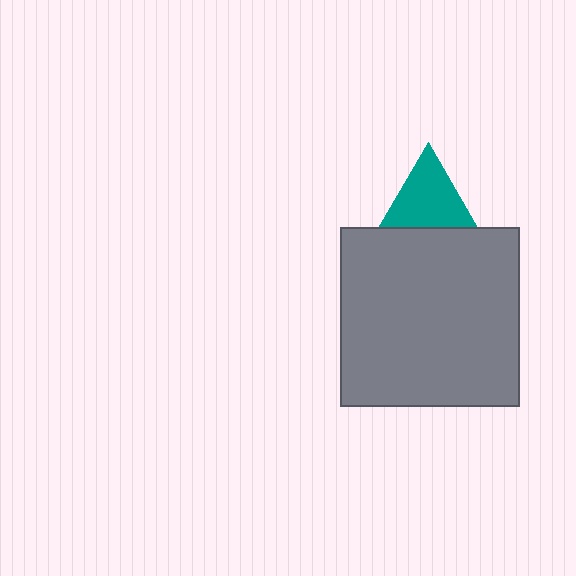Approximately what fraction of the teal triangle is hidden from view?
Roughly 37% of the teal triangle is hidden behind the gray square.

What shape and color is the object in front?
The object in front is a gray square.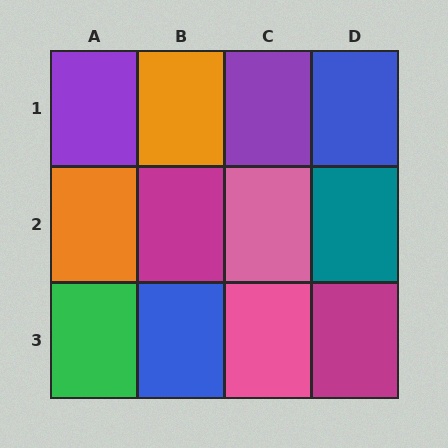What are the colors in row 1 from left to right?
Purple, orange, purple, blue.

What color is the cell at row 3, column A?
Green.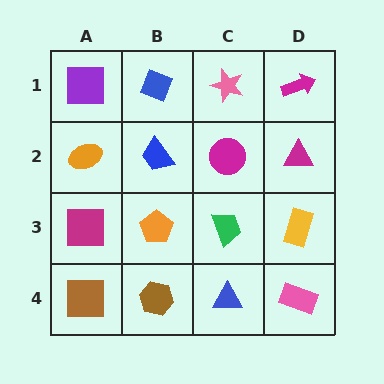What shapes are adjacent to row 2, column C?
A pink star (row 1, column C), a green trapezoid (row 3, column C), a blue trapezoid (row 2, column B), a magenta triangle (row 2, column D).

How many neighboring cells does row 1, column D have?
2.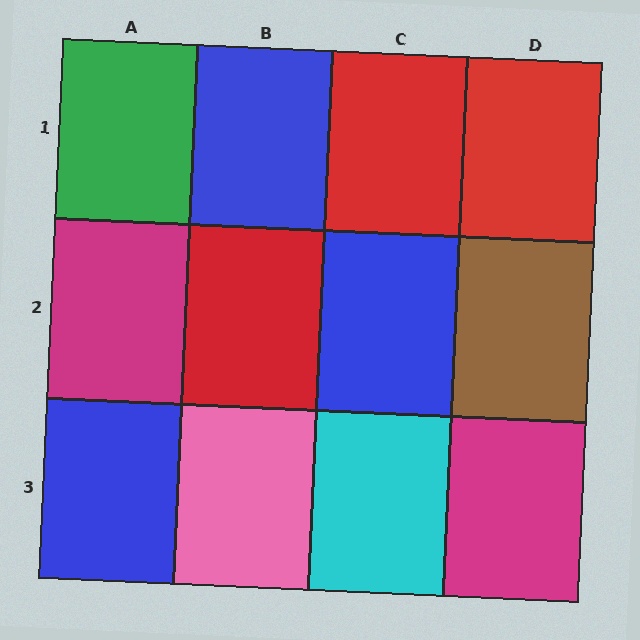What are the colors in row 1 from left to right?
Green, blue, red, red.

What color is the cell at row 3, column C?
Cyan.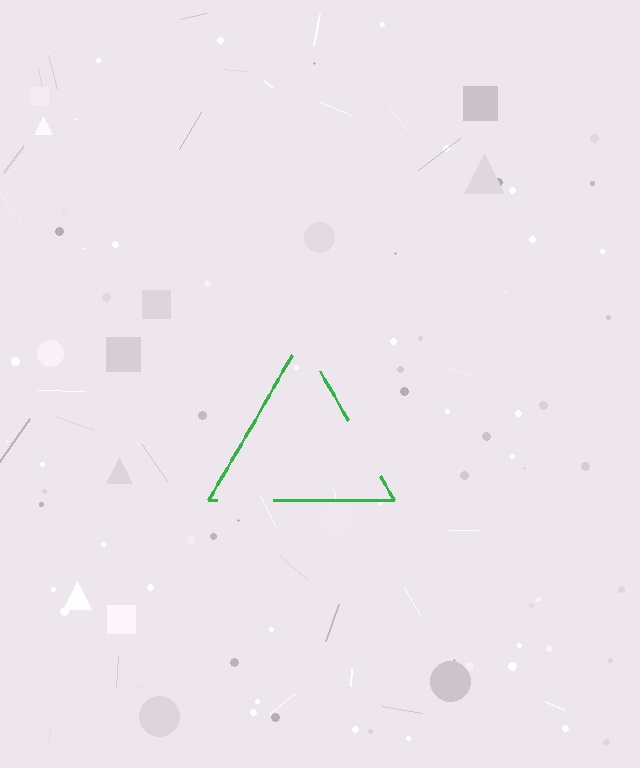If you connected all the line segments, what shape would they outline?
They would outline a triangle.